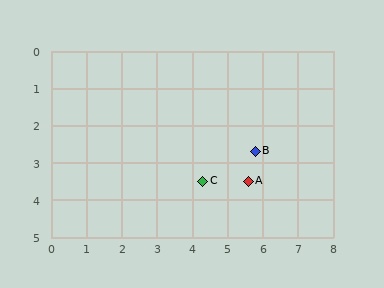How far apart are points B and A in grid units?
Points B and A are about 0.8 grid units apart.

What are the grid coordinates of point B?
Point B is at approximately (5.8, 2.7).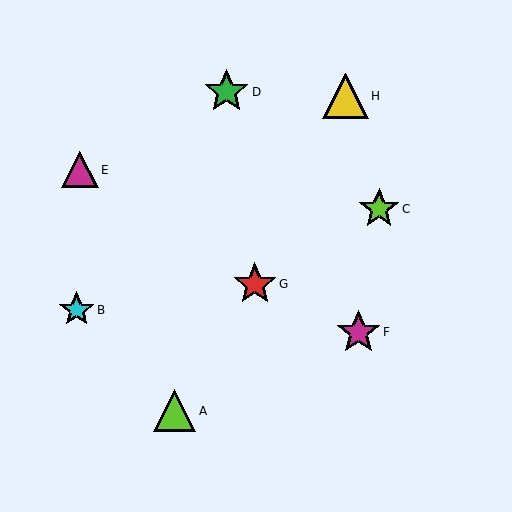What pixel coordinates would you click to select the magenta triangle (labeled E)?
Click at (80, 170) to select the magenta triangle E.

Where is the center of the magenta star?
The center of the magenta star is at (358, 332).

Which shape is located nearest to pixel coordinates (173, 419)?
The lime triangle (labeled A) at (175, 411) is nearest to that location.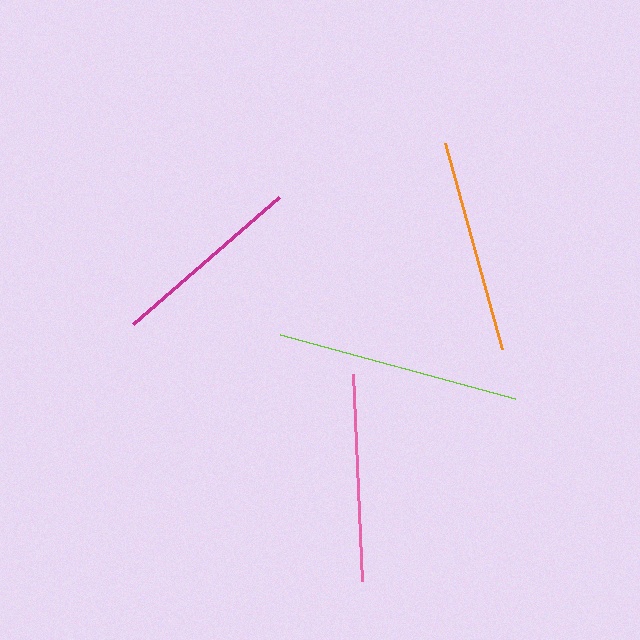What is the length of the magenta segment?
The magenta segment is approximately 194 pixels long.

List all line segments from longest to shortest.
From longest to shortest: lime, orange, pink, magenta.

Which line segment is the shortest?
The magenta line is the shortest at approximately 194 pixels.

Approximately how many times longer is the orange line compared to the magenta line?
The orange line is approximately 1.1 times the length of the magenta line.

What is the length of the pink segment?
The pink segment is approximately 207 pixels long.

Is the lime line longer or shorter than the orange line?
The lime line is longer than the orange line.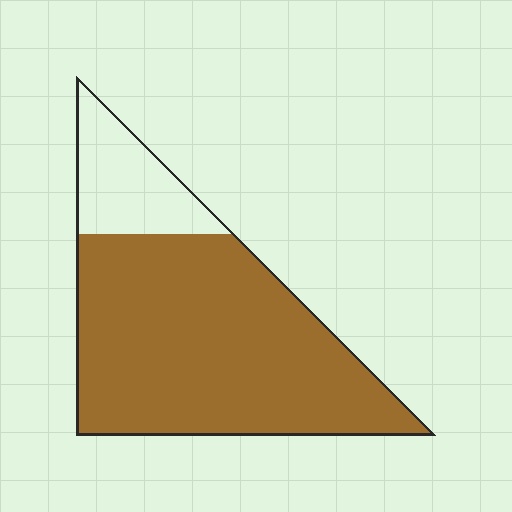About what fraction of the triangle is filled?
About four fifths (4/5).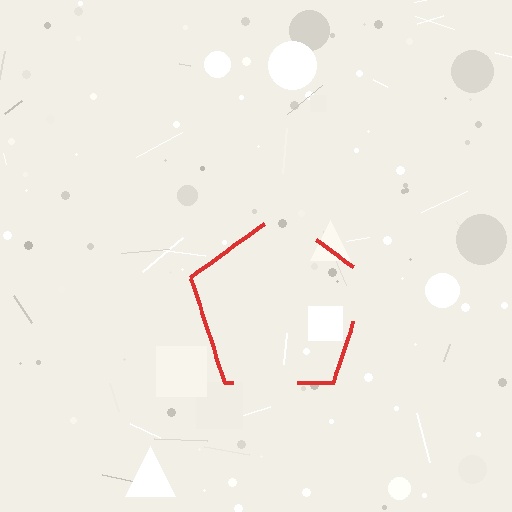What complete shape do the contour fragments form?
The contour fragments form a pentagon.